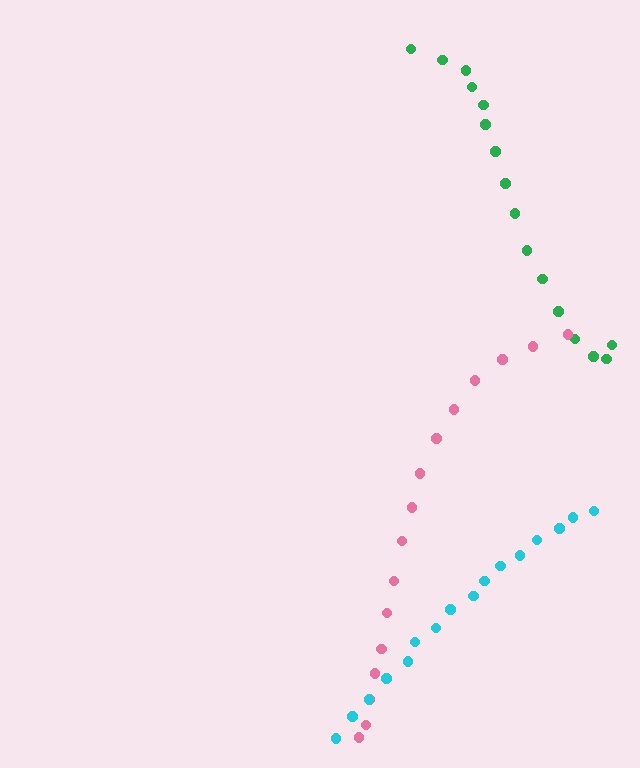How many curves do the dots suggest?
There are 3 distinct paths.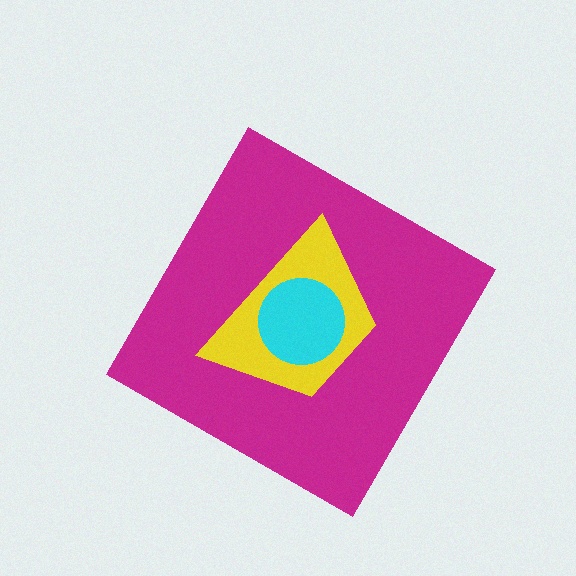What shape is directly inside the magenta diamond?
The yellow trapezoid.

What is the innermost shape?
The cyan circle.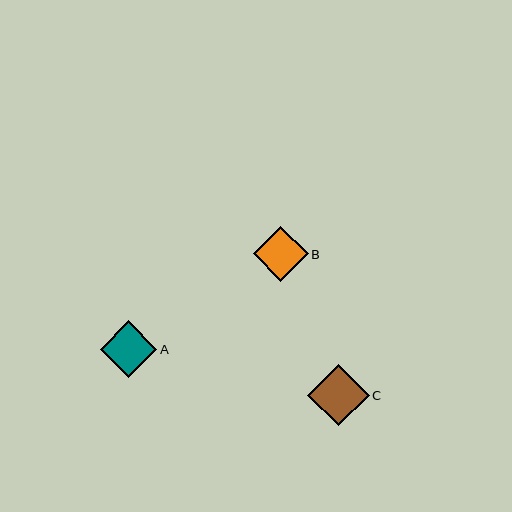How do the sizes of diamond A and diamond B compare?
Diamond A and diamond B are approximately the same size.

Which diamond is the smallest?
Diamond B is the smallest with a size of approximately 55 pixels.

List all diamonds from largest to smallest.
From largest to smallest: C, A, B.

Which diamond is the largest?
Diamond C is the largest with a size of approximately 61 pixels.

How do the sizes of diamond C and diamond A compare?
Diamond C and diamond A are approximately the same size.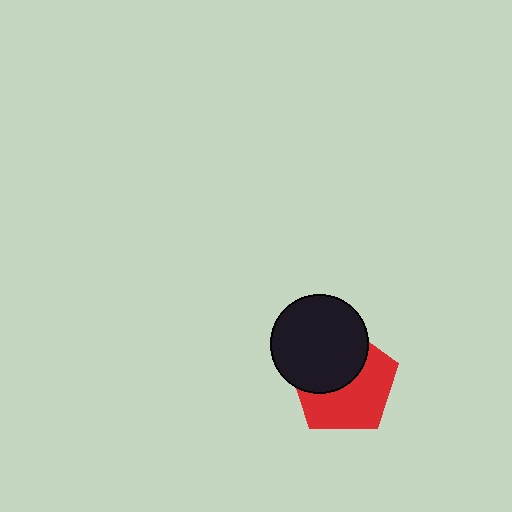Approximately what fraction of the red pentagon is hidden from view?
Roughly 45% of the red pentagon is hidden behind the black circle.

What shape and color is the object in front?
The object in front is a black circle.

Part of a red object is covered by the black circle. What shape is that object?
It is a pentagon.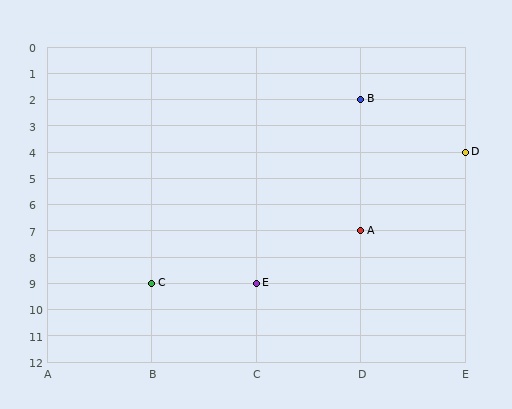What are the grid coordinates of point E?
Point E is at grid coordinates (C, 9).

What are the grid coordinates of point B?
Point B is at grid coordinates (D, 2).